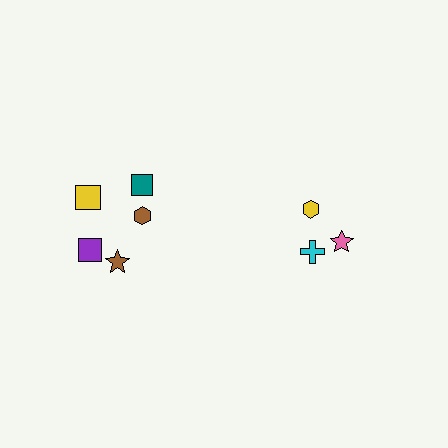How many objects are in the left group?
There are 5 objects.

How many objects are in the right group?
There are 3 objects.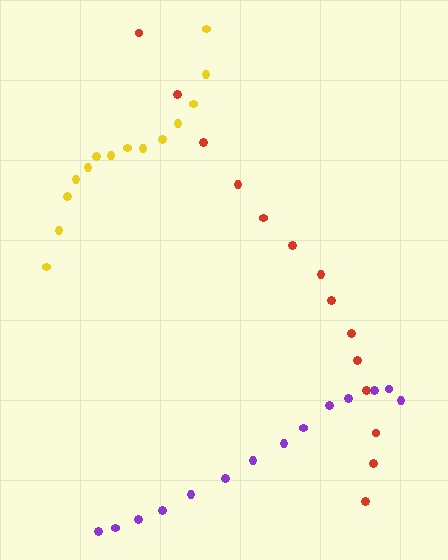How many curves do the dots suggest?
There are 3 distinct paths.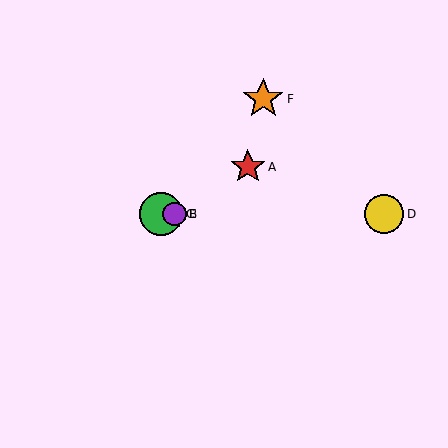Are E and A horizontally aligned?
No, E is at y≈214 and A is at y≈167.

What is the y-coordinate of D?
Object D is at y≈214.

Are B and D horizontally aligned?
Yes, both are at y≈214.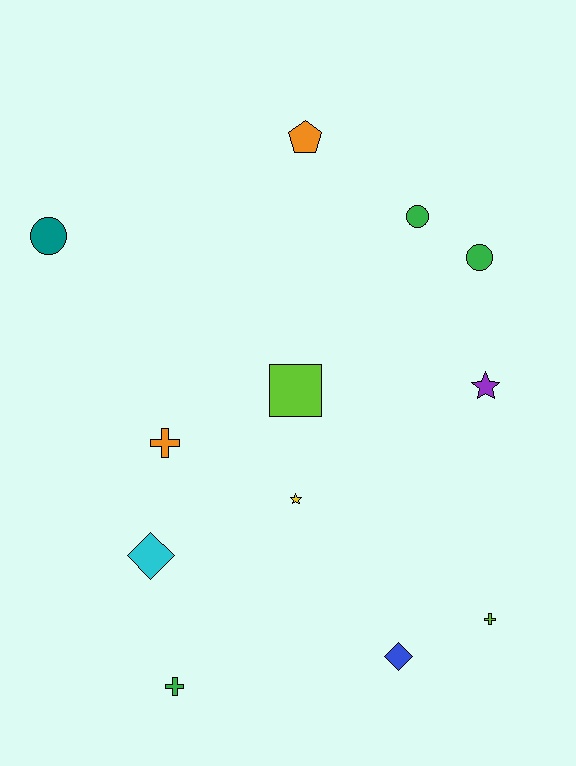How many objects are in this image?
There are 12 objects.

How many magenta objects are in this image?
There are no magenta objects.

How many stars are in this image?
There are 2 stars.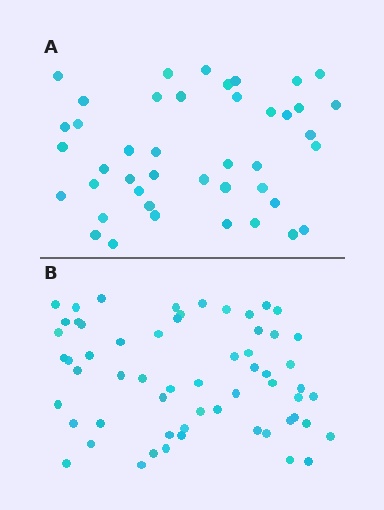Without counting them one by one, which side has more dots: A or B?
Region B (the bottom region) has more dots.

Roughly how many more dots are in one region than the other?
Region B has approximately 15 more dots than region A.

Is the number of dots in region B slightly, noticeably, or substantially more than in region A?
Region B has noticeably more, but not dramatically so. The ratio is roughly 1.4 to 1.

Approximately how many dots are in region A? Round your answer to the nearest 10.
About 40 dots. (The exact count is 43, which rounds to 40.)